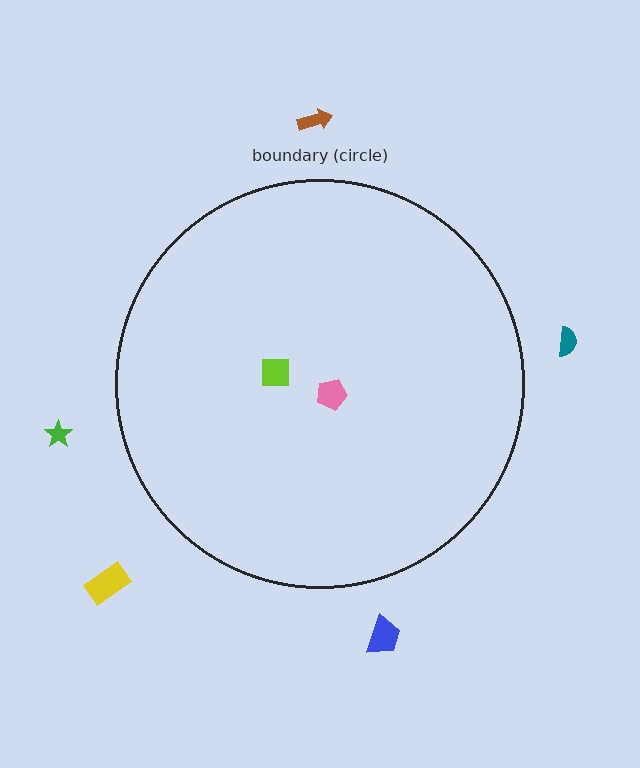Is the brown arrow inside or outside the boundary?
Outside.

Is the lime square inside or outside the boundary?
Inside.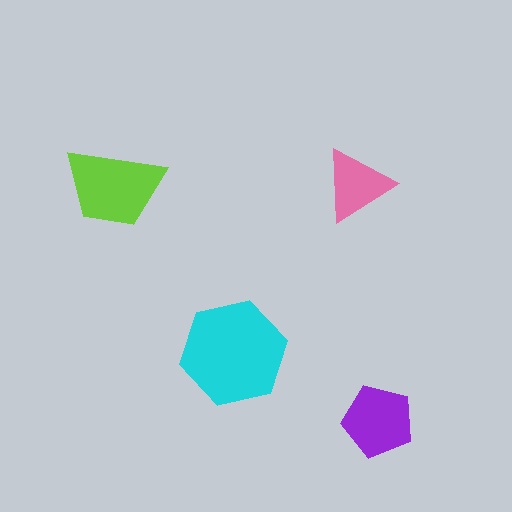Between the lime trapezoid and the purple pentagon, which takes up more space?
The lime trapezoid.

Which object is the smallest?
The pink triangle.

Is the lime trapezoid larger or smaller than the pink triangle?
Larger.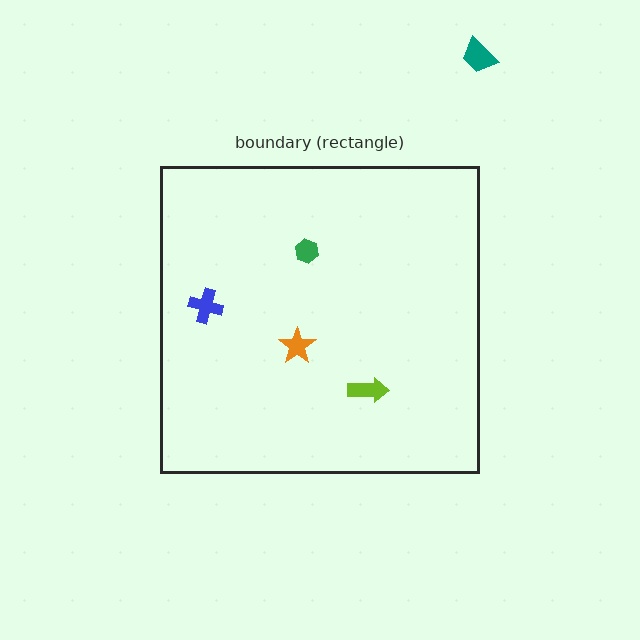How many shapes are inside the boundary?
4 inside, 1 outside.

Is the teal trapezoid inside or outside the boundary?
Outside.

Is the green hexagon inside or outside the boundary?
Inside.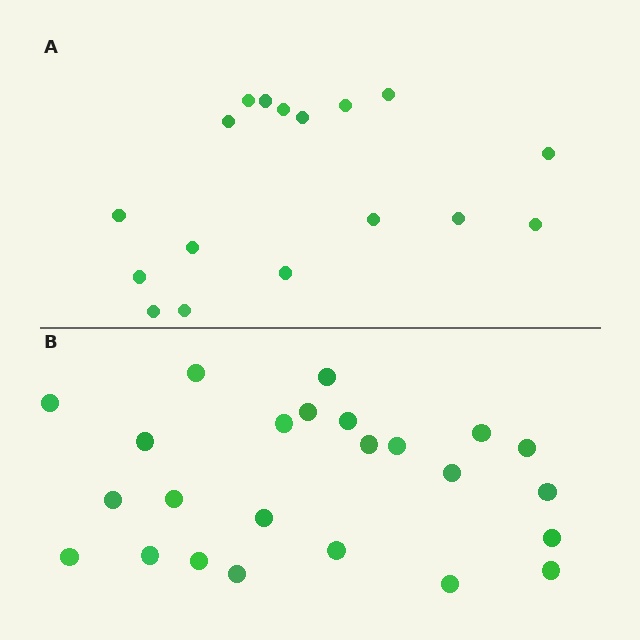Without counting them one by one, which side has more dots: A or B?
Region B (the bottom region) has more dots.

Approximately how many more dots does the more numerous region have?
Region B has roughly 8 or so more dots than region A.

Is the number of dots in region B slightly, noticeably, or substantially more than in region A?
Region B has noticeably more, but not dramatically so. The ratio is roughly 1.4 to 1.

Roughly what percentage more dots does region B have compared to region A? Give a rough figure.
About 40% more.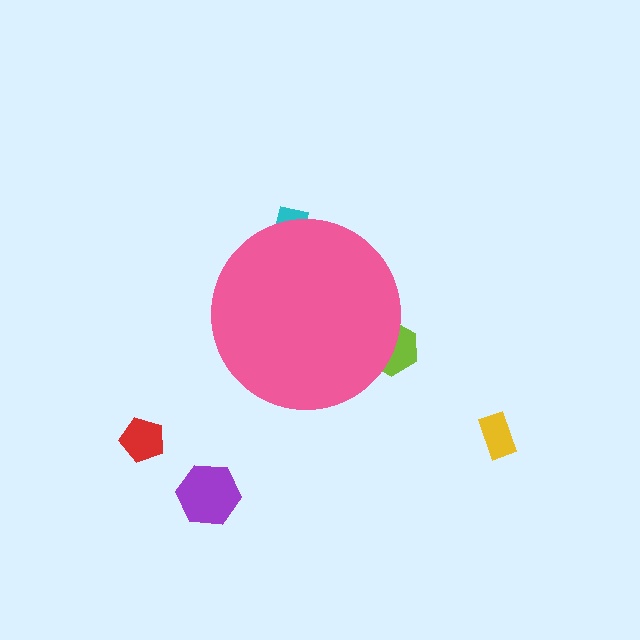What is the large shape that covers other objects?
A pink circle.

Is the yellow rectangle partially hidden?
No, the yellow rectangle is fully visible.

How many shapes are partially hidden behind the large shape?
2 shapes are partially hidden.